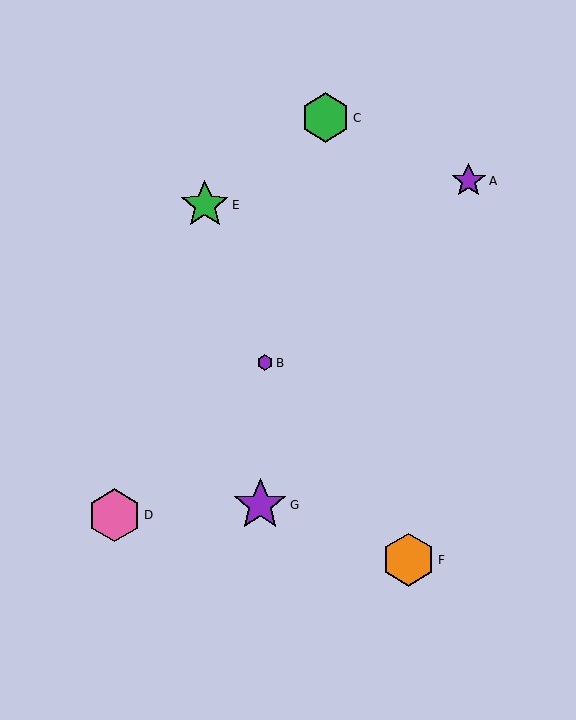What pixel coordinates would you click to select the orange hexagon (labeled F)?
Click at (408, 560) to select the orange hexagon F.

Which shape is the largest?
The purple star (labeled G) is the largest.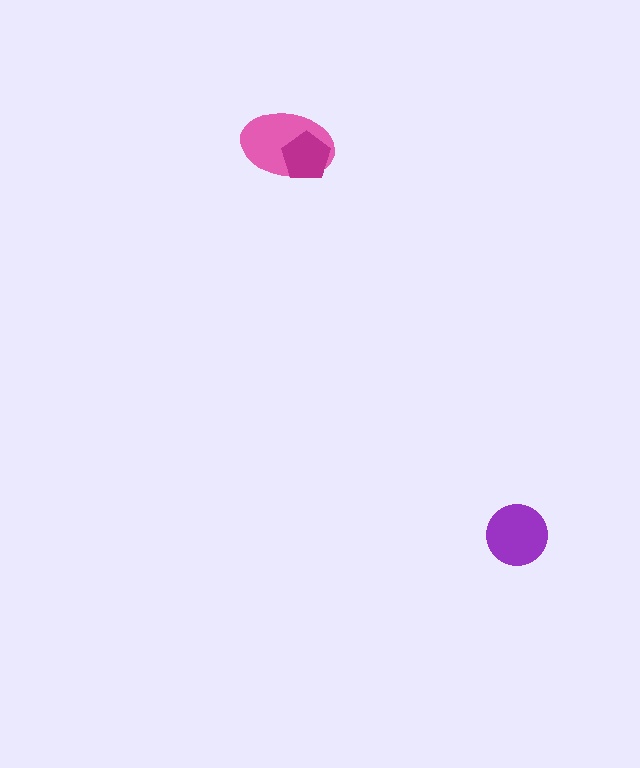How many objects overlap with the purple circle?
0 objects overlap with the purple circle.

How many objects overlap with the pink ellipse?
1 object overlaps with the pink ellipse.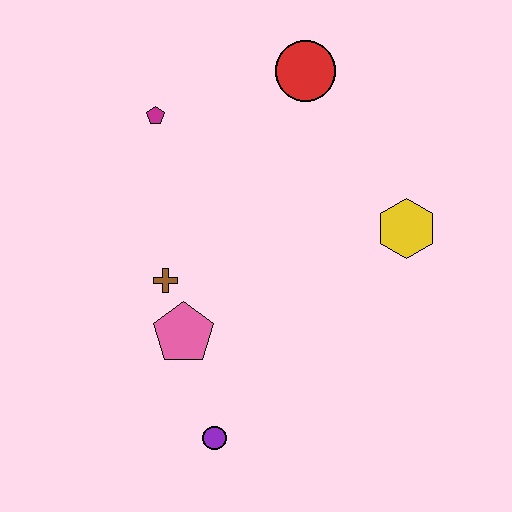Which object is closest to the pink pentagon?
The brown cross is closest to the pink pentagon.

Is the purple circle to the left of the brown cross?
No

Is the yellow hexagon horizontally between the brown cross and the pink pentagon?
No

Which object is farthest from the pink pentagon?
The red circle is farthest from the pink pentagon.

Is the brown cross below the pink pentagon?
No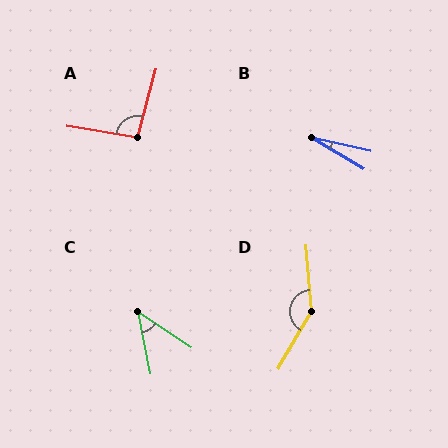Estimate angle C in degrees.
Approximately 45 degrees.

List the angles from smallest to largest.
B (19°), C (45°), A (96°), D (145°).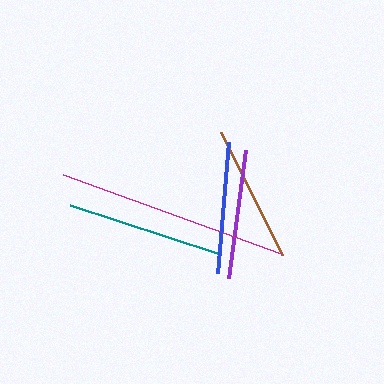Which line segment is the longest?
The magenta line is the longest at approximately 231 pixels.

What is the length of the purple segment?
The purple segment is approximately 130 pixels long.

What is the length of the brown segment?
The brown segment is approximately 137 pixels long.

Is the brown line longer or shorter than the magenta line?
The magenta line is longer than the brown line.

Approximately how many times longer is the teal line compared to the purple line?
The teal line is approximately 1.2 times the length of the purple line.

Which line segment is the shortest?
The purple line is the shortest at approximately 130 pixels.